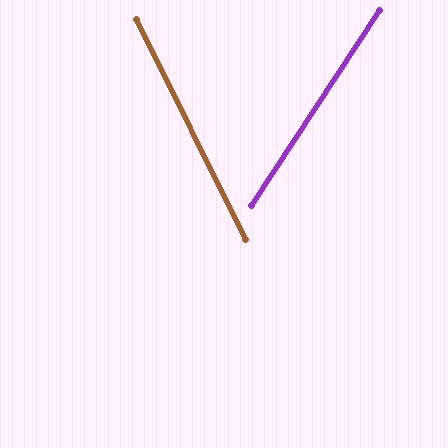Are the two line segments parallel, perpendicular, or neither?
Neither parallel nor perpendicular — they differ by about 60°.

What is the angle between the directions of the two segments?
Approximately 60 degrees.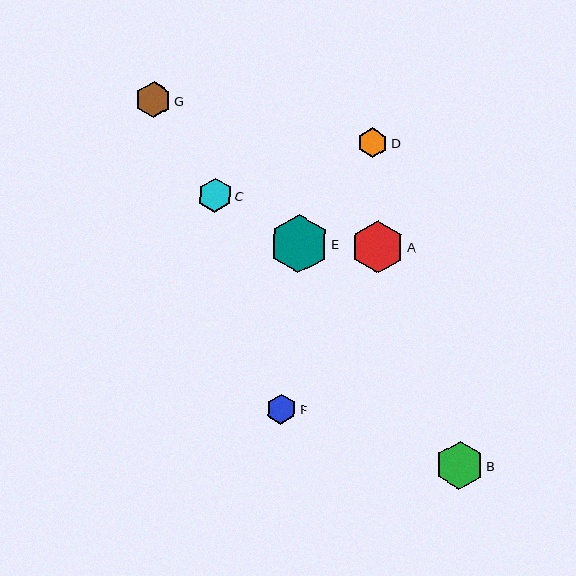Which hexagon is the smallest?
Hexagon D is the smallest with a size of approximately 30 pixels.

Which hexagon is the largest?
Hexagon E is the largest with a size of approximately 58 pixels.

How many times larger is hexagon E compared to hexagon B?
Hexagon E is approximately 1.2 times the size of hexagon B.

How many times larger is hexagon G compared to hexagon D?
Hexagon G is approximately 1.2 times the size of hexagon D.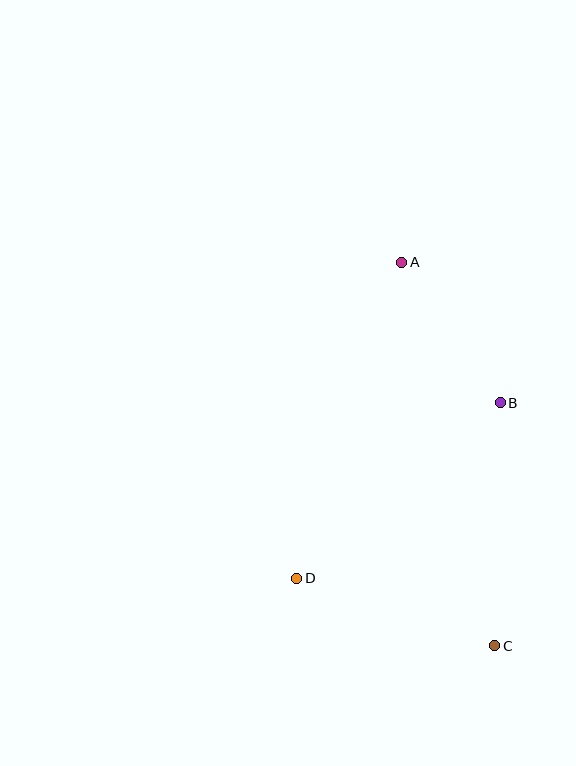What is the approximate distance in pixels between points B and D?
The distance between B and D is approximately 269 pixels.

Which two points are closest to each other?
Points A and B are closest to each other.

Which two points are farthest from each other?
Points A and C are farthest from each other.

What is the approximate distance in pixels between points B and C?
The distance between B and C is approximately 243 pixels.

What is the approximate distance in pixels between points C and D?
The distance between C and D is approximately 210 pixels.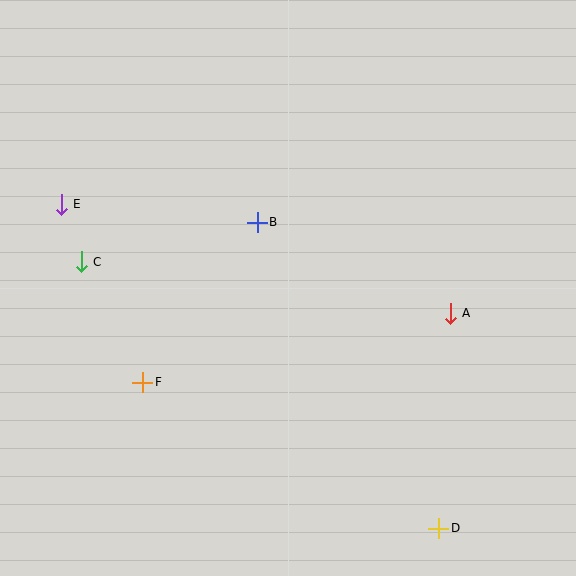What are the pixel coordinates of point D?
Point D is at (439, 528).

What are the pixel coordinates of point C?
Point C is at (81, 262).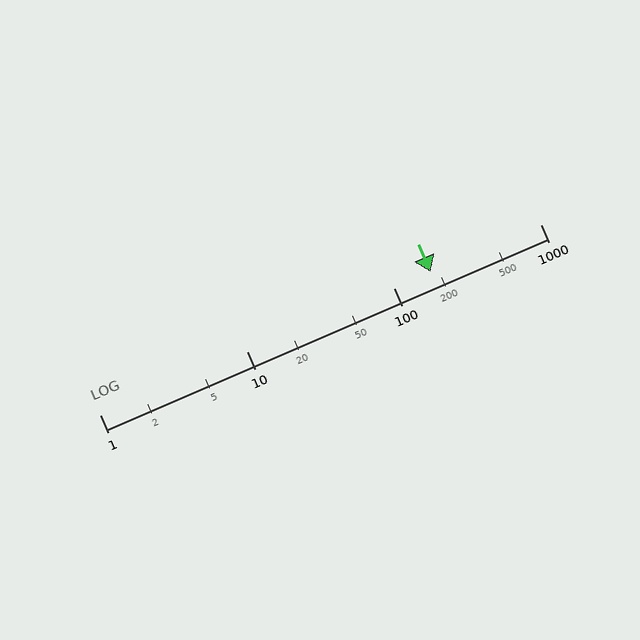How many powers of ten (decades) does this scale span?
The scale spans 3 decades, from 1 to 1000.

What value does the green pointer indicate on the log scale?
The pointer indicates approximately 180.